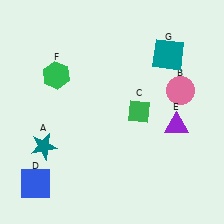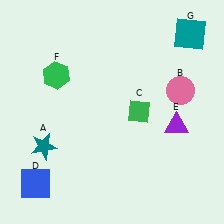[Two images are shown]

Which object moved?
The teal square (G) moved right.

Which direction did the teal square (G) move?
The teal square (G) moved right.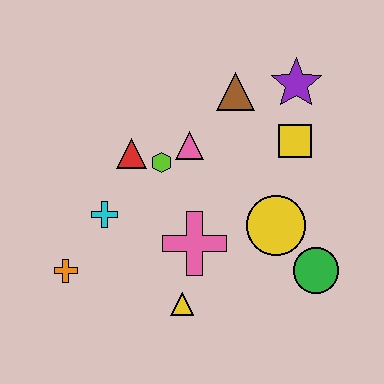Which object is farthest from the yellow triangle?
The purple star is farthest from the yellow triangle.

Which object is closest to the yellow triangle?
The pink cross is closest to the yellow triangle.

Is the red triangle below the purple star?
Yes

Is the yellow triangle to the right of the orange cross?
Yes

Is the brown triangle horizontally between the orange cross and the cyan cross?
No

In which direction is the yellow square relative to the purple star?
The yellow square is below the purple star.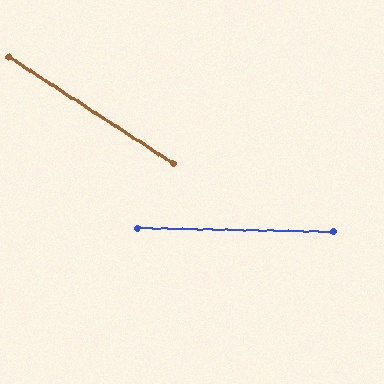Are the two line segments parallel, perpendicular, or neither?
Neither parallel nor perpendicular — they differ by about 32°.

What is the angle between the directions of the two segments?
Approximately 32 degrees.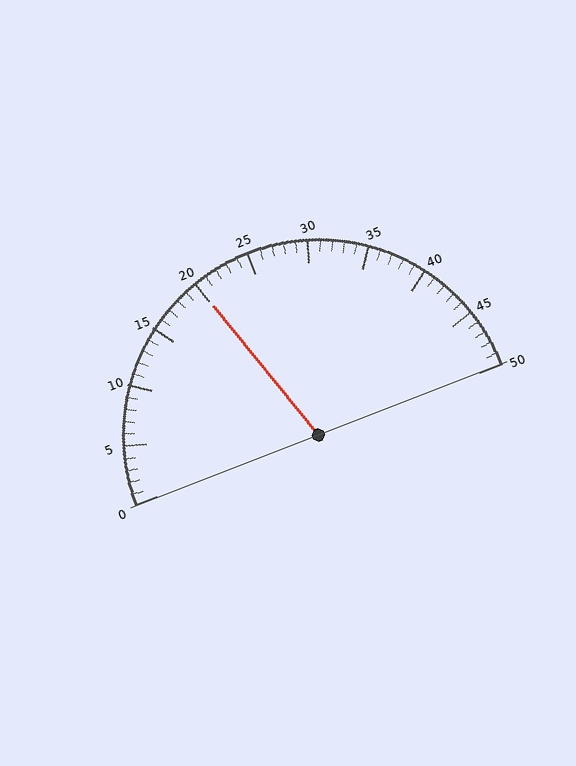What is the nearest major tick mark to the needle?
The nearest major tick mark is 20.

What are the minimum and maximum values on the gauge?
The gauge ranges from 0 to 50.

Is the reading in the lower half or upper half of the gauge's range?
The reading is in the lower half of the range (0 to 50).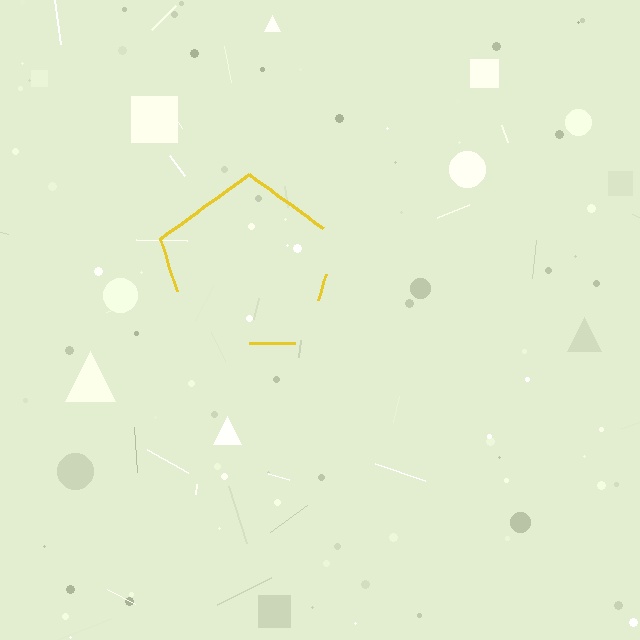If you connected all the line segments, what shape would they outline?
They would outline a pentagon.